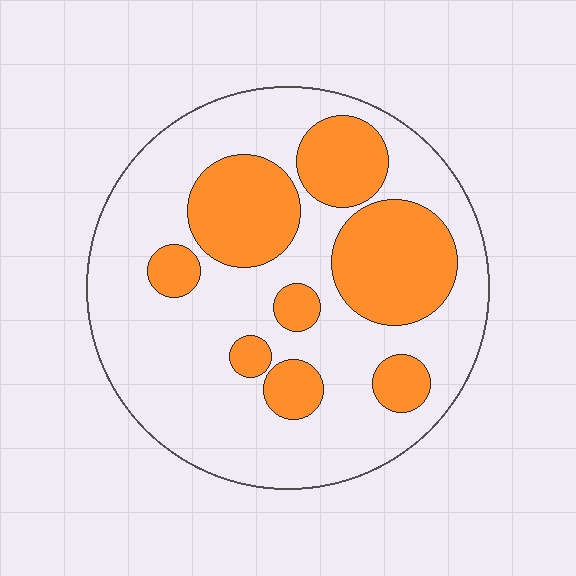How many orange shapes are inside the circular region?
8.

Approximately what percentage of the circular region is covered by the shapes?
Approximately 30%.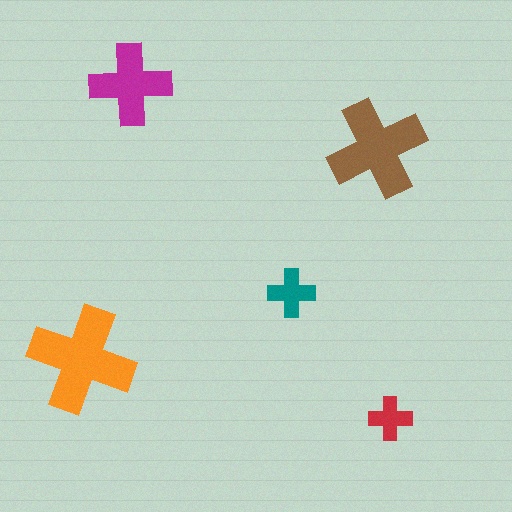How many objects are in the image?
There are 5 objects in the image.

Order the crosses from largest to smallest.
the orange one, the brown one, the magenta one, the teal one, the red one.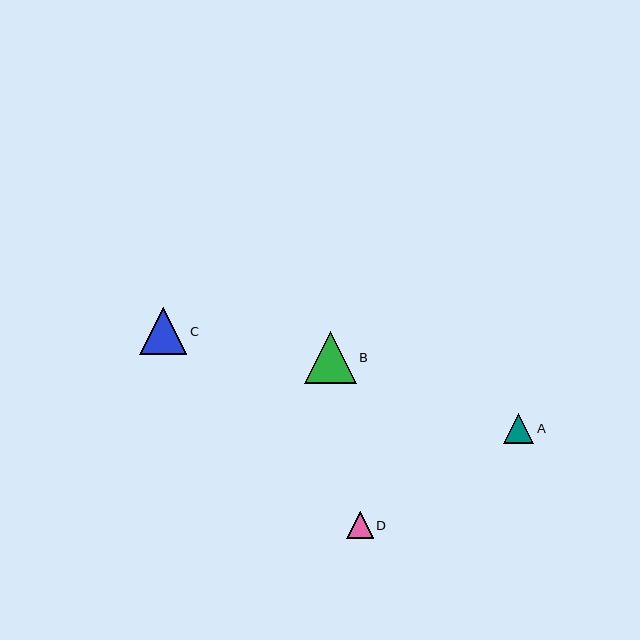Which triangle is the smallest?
Triangle D is the smallest with a size of approximately 26 pixels.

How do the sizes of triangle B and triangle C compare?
Triangle B and triangle C are approximately the same size.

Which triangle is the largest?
Triangle B is the largest with a size of approximately 52 pixels.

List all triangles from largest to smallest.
From largest to smallest: B, C, A, D.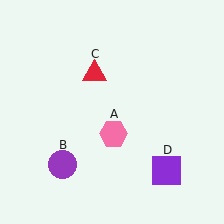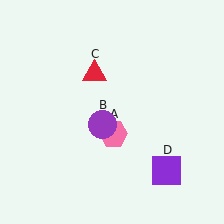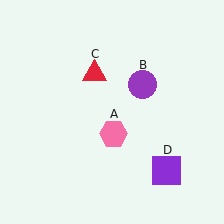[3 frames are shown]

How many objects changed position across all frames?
1 object changed position: purple circle (object B).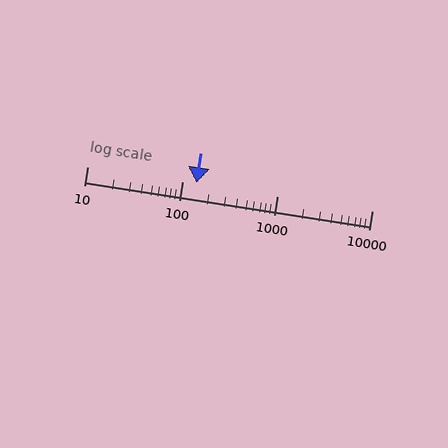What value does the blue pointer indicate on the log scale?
The pointer indicates approximately 140.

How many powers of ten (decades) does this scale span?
The scale spans 3 decades, from 10 to 10000.